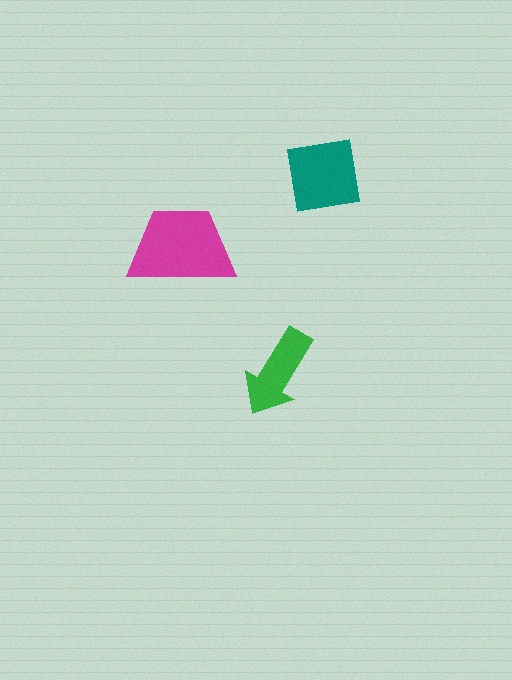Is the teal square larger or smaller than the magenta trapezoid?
Smaller.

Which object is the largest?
The magenta trapezoid.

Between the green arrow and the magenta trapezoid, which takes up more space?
The magenta trapezoid.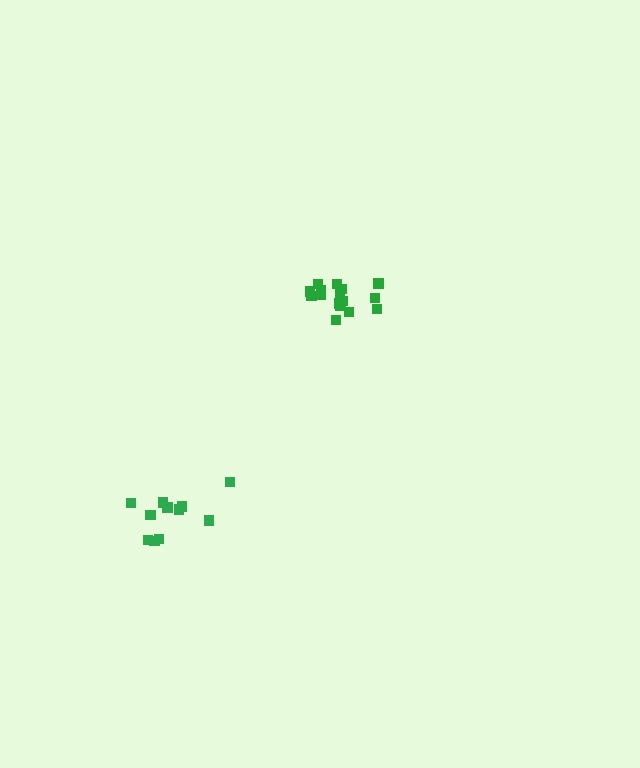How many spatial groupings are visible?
There are 2 spatial groupings.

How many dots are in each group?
Group 1: 12 dots, Group 2: 16 dots (28 total).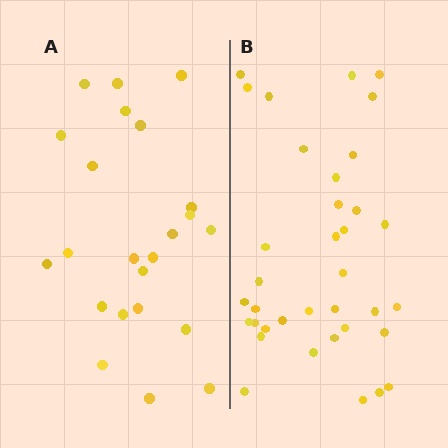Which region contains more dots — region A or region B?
Region B (the right region) has more dots.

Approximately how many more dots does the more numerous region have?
Region B has approximately 15 more dots than region A.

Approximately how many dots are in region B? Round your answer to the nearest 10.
About 40 dots. (The exact count is 36, which rounds to 40.)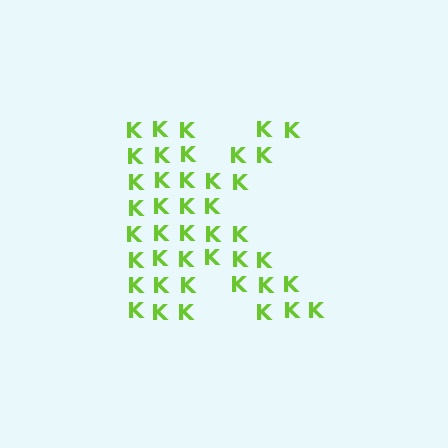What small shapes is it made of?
It is made of small letter K's.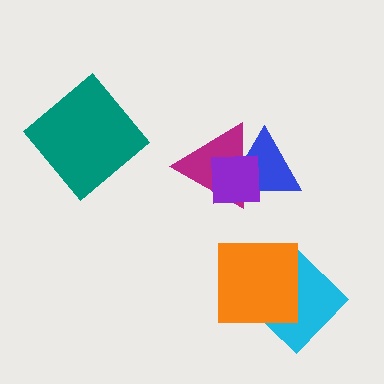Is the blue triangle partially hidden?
Yes, it is partially covered by another shape.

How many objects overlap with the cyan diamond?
1 object overlaps with the cyan diamond.